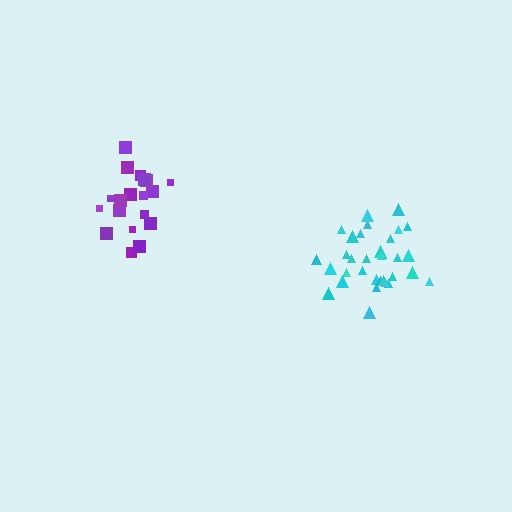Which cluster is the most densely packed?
Cyan.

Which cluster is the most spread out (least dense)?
Purple.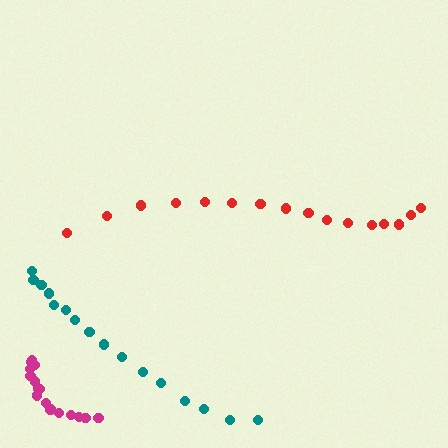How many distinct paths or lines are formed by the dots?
There are 3 distinct paths.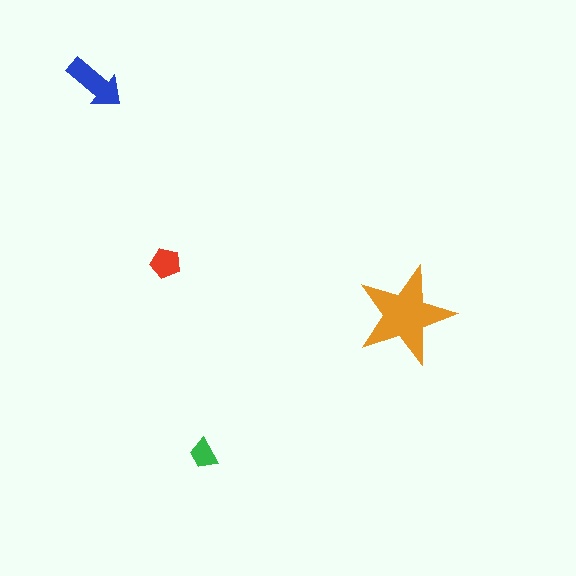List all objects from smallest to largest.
The green trapezoid, the red pentagon, the blue arrow, the orange star.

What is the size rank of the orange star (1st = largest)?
1st.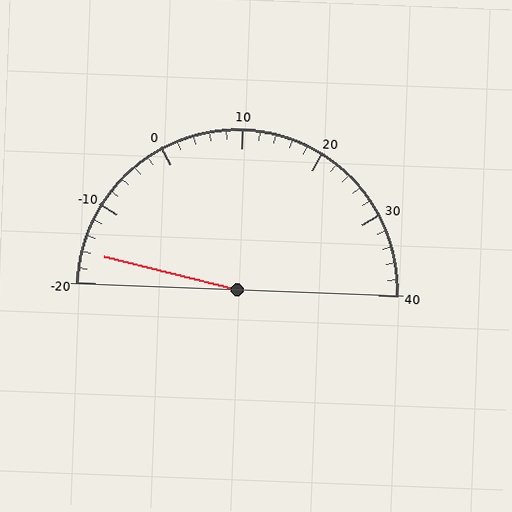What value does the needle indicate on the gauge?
The needle indicates approximately -16.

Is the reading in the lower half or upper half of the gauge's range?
The reading is in the lower half of the range (-20 to 40).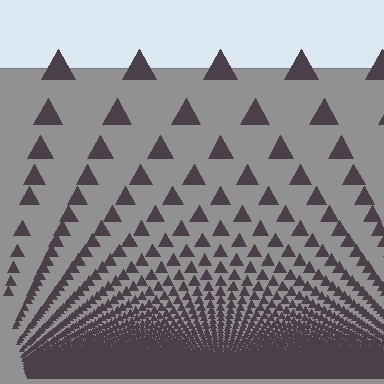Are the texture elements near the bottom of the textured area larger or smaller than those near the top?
Smaller. The gradient is inverted — elements near the bottom are smaller and denser.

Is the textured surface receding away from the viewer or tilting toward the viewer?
The surface appears to tilt toward the viewer. Texture elements get larger and sparser toward the top.